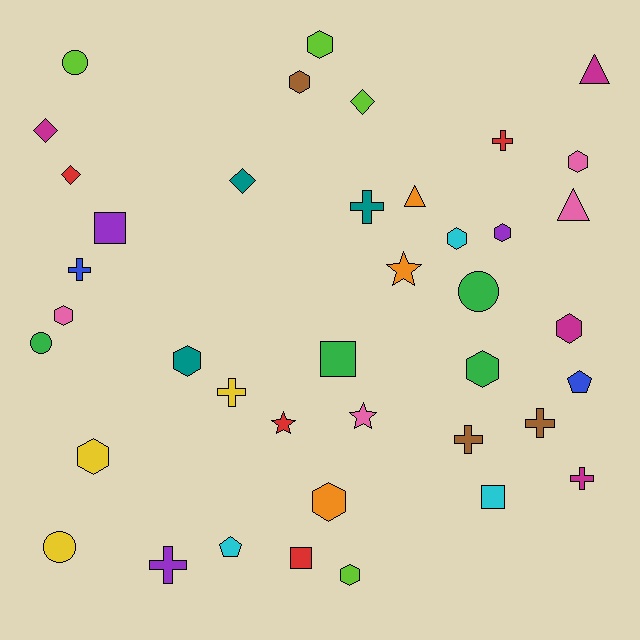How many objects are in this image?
There are 40 objects.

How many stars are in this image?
There are 3 stars.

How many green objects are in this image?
There are 4 green objects.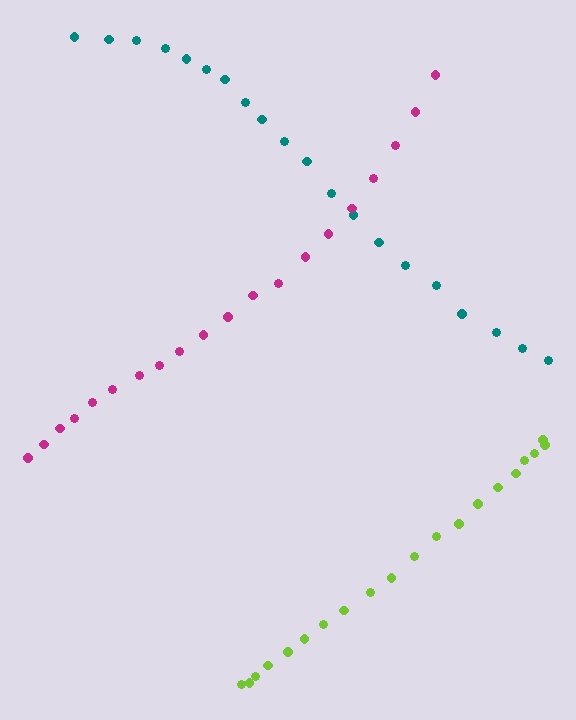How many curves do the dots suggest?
There are 3 distinct paths.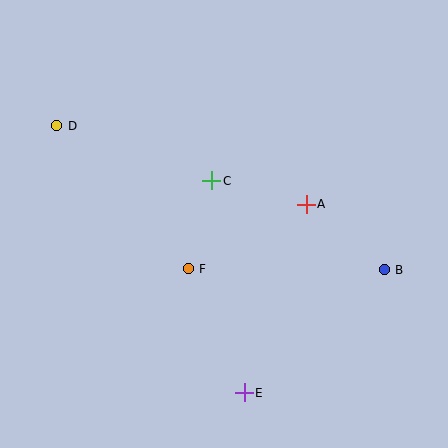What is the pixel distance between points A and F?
The distance between A and F is 135 pixels.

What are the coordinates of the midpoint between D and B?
The midpoint between D and B is at (221, 198).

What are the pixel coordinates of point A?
Point A is at (306, 204).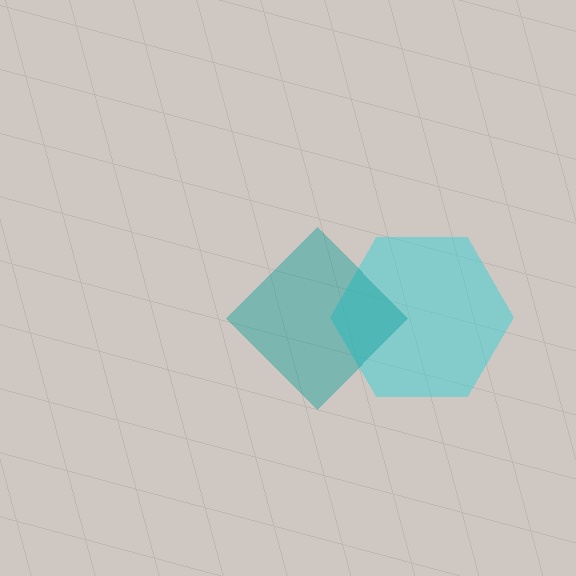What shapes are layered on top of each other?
The layered shapes are: a cyan hexagon, a teal diamond.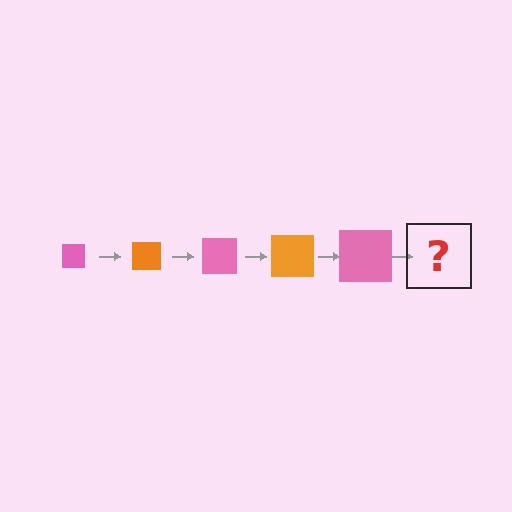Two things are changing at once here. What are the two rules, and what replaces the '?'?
The two rules are that the square grows larger each step and the color cycles through pink and orange. The '?' should be an orange square, larger than the previous one.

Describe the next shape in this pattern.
It should be an orange square, larger than the previous one.